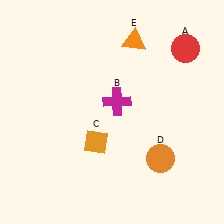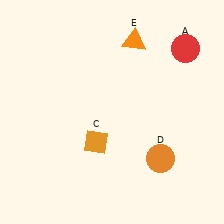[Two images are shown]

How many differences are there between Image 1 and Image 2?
There is 1 difference between the two images.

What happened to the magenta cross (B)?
The magenta cross (B) was removed in Image 2. It was in the top-right area of Image 1.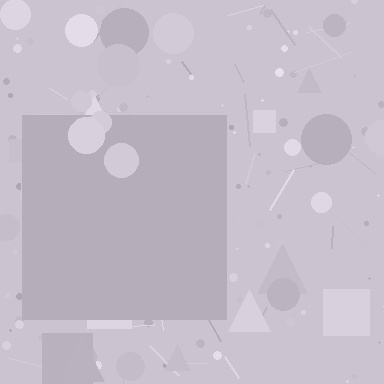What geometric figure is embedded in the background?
A square is embedded in the background.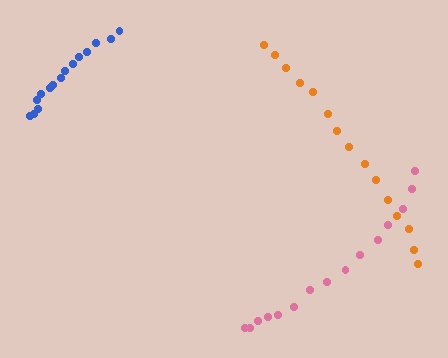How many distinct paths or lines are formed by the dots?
There are 3 distinct paths.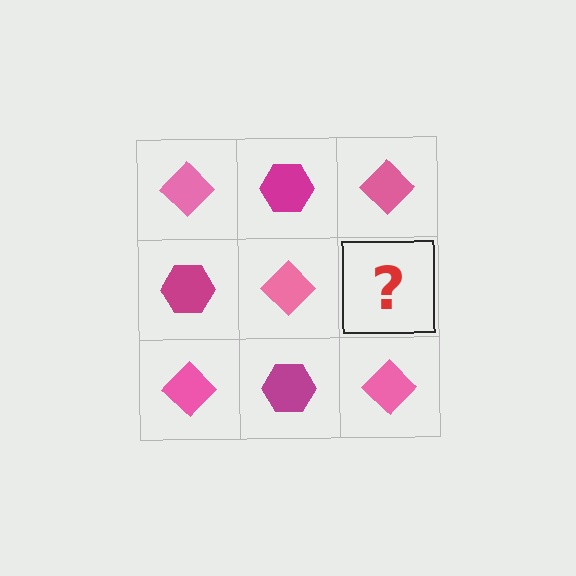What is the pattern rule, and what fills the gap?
The rule is that it alternates pink diamond and magenta hexagon in a checkerboard pattern. The gap should be filled with a magenta hexagon.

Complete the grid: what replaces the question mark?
The question mark should be replaced with a magenta hexagon.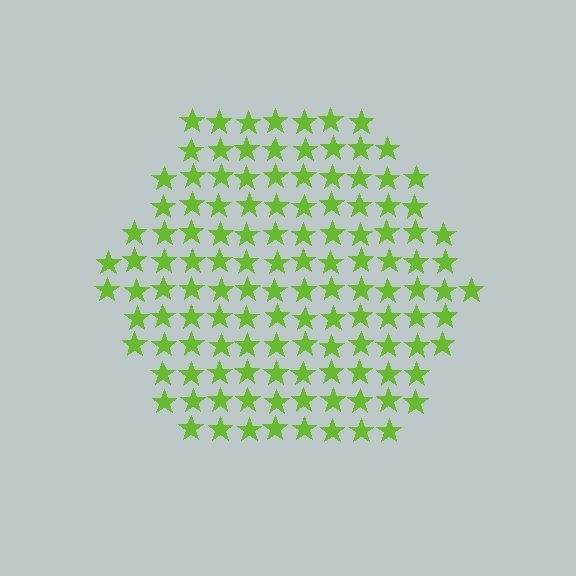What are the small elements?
The small elements are stars.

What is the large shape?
The large shape is a hexagon.